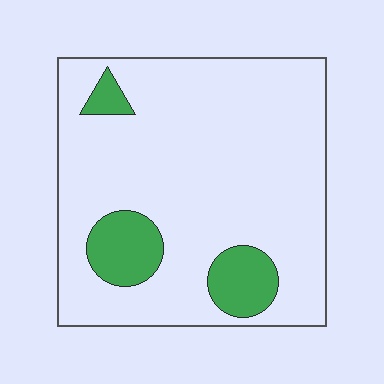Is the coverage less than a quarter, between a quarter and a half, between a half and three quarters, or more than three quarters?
Less than a quarter.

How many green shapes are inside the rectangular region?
3.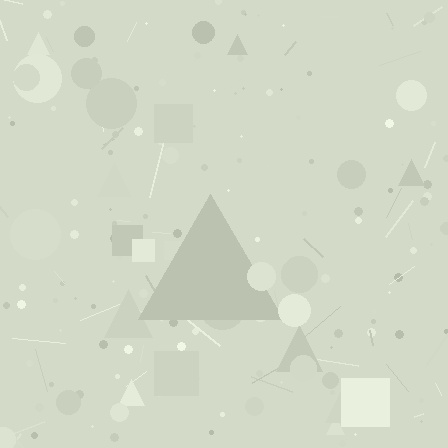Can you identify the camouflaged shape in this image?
The camouflaged shape is a triangle.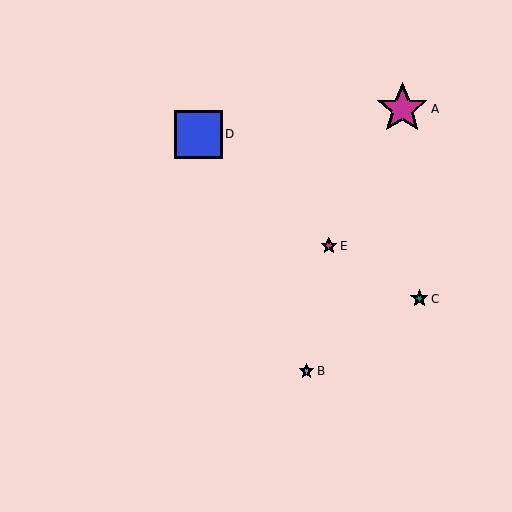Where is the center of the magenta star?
The center of the magenta star is at (402, 109).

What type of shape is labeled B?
Shape B is a cyan star.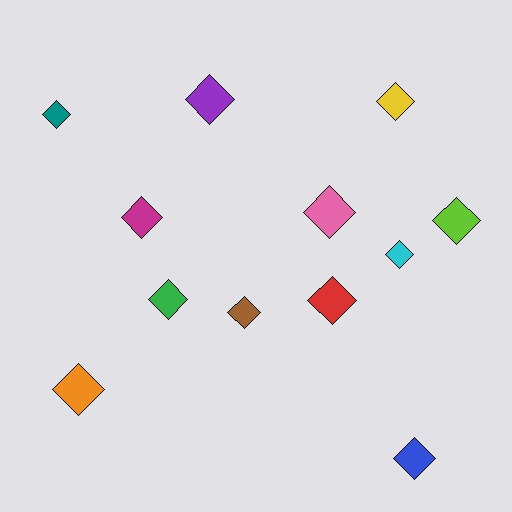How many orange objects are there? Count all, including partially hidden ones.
There is 1 orange object.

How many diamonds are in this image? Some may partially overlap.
There are 12 diamonds.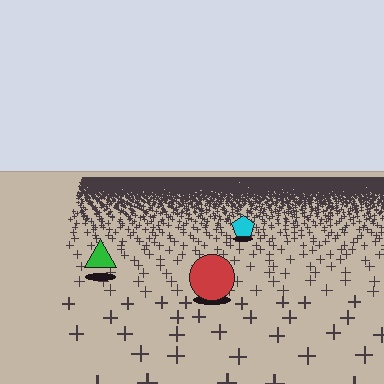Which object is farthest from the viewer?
The cyan pentagon is farthest from the viewer. It appears smaller and the ground texture around it is denser.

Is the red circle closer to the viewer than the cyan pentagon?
Yes. The red circle is closer — you can tell from the texture gradient: the ground texture is coarser near it.